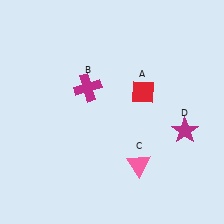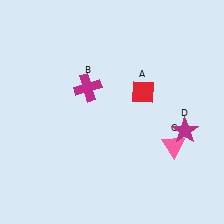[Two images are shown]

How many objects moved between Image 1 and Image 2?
1 object moved between the two images.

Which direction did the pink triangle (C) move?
The pink triangle (C) moved right.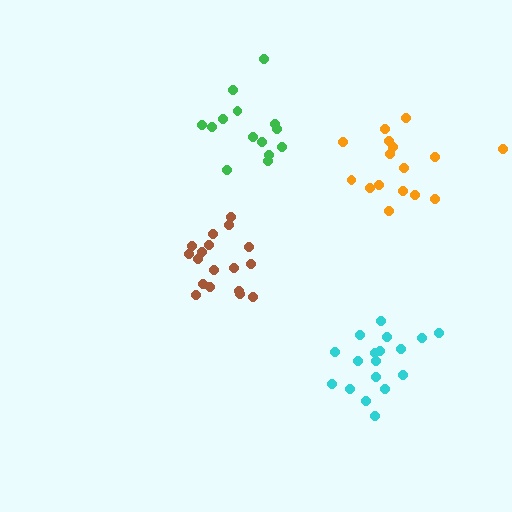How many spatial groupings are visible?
There are 4 spatial groupings.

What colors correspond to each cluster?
The clusters are colored: green, brown, orange, cyan.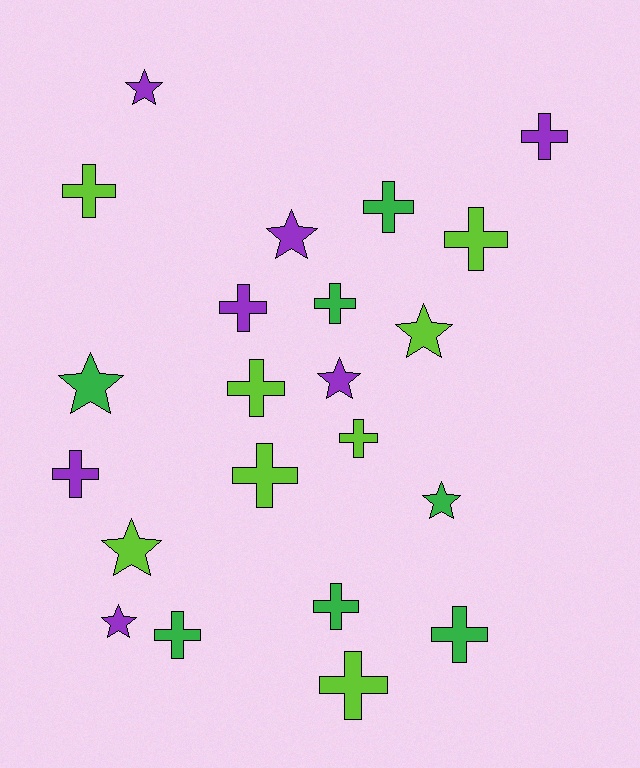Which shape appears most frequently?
Cross, with 14 objects.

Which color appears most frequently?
Lime, with 8 objects.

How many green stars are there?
There are 2 green stars.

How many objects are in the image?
There are 22 objects.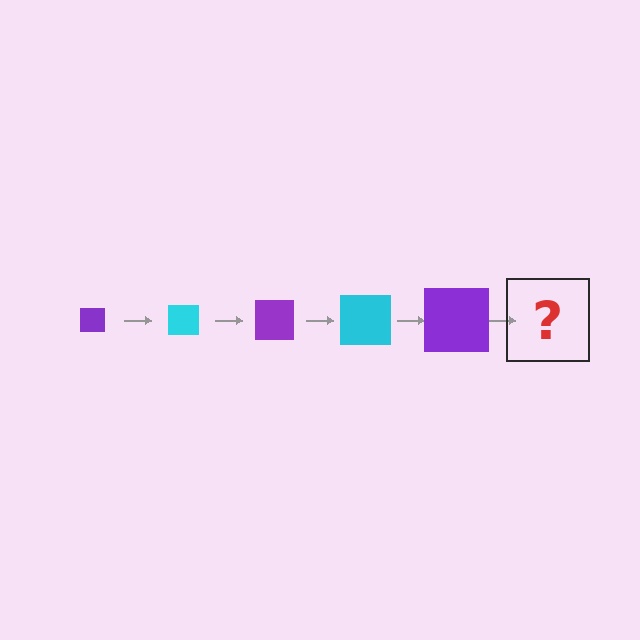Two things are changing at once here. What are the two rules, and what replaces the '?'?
The two rules are that the square grows larger each step and the color cycles through purple and cyan. The '?' should be a cyan square, larger than the previous one.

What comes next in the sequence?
The next element should be a cyan square, larger than the previous one.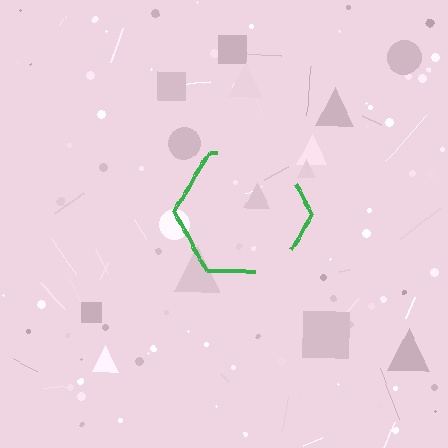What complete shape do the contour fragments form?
The contour fragments form a hexagon.